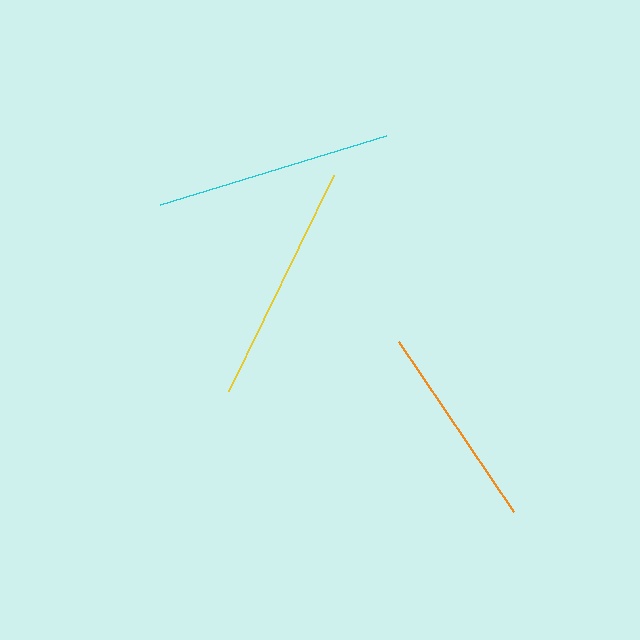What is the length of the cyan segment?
The cyan segment is approximately 236 pixels long.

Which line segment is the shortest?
The orange line is the shortest at approximately 205 pixels.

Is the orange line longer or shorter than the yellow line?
The yellow line is longer than the orange line.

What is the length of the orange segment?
The orange segment is approximately 205 pixels long.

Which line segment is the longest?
The yellow line is the longest at approximately 240 pixels.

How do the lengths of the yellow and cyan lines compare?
The yellow and cyan lines are approximately the same length.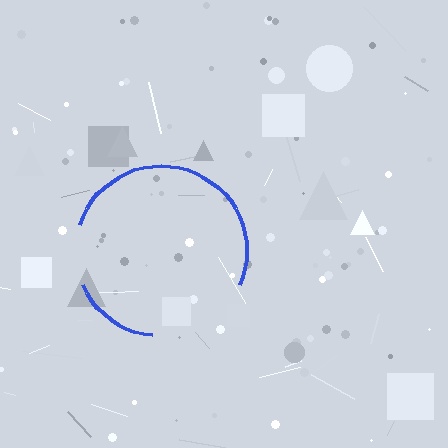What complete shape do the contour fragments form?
The contour fragments form a circle.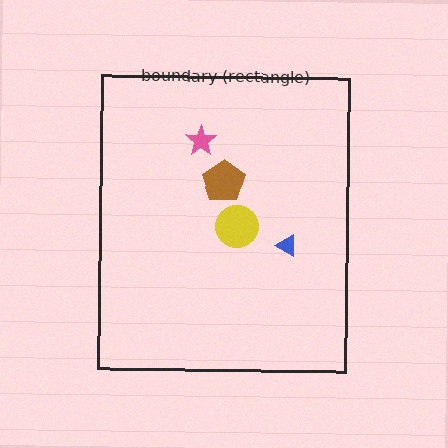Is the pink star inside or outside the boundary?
Inside.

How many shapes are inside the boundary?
4 inside, 0 outside.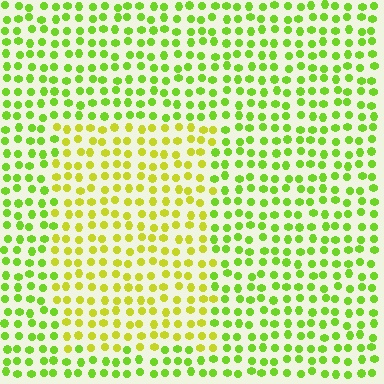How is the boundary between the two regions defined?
The boundary is defined purely by a slight shift in hue (about 30 degrees). Spacing, size, and orientation are identical on both sides.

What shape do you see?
I see a rectangle.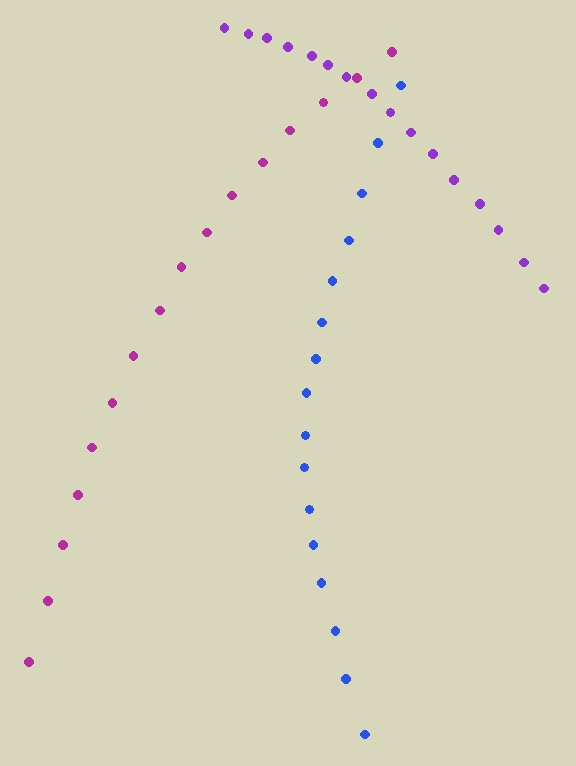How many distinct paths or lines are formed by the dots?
There are 3 distinct paths.